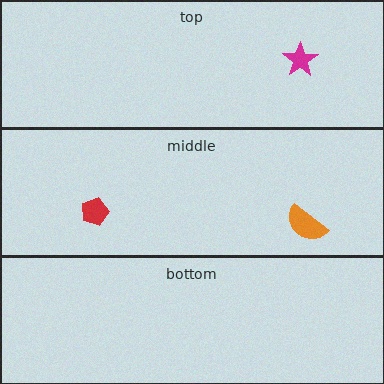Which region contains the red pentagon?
The middle region.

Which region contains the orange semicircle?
The middle region.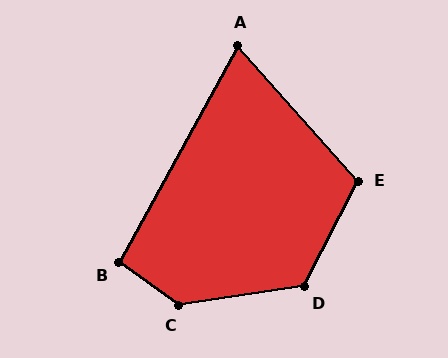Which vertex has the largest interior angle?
C, at approximately 136 degrees.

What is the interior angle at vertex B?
Approximately 97 degrees (obtuse).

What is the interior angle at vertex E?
Approximately 111 degrees (obtuse).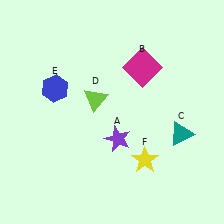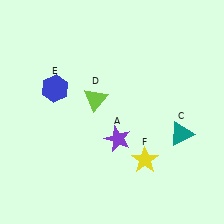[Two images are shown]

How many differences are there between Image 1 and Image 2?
There is 1 difference between the two images.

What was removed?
The magenta square (B) was removed in Image 2.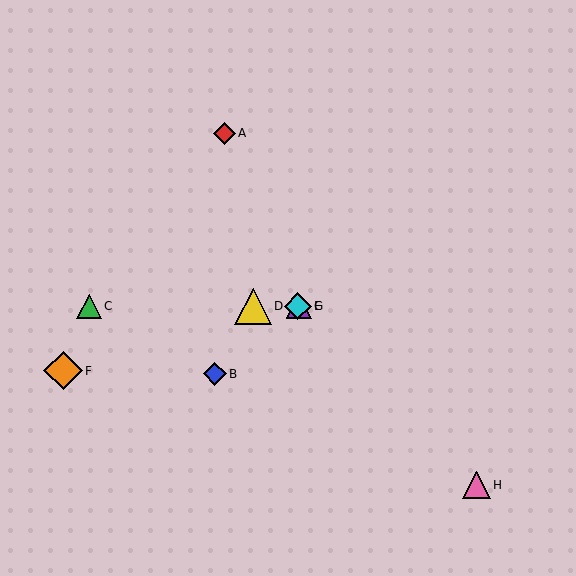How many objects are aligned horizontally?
4 objects (C, D, E, G) are aligned horizontally.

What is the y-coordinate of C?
Object C is at y≈306.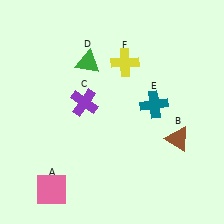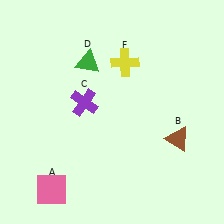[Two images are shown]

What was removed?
The teal cross (E) was removed in Image 2.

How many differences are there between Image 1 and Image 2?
There is 1 difference between the two images.